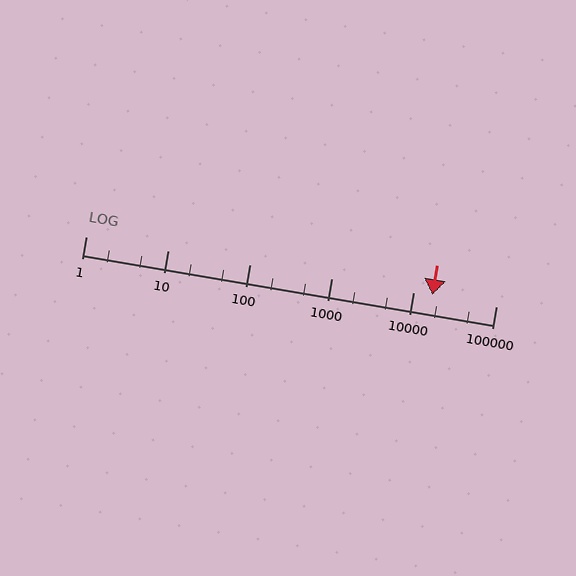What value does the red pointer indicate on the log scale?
The pointer indicates approximately 17000.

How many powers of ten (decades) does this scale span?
The scale spans 5 decades, from 1 to 100000.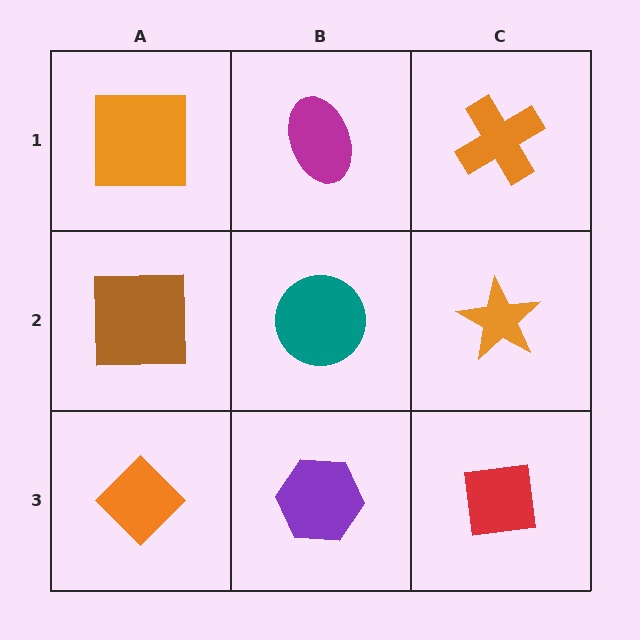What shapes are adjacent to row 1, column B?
A teal circle (row 2, column B), an orange square (row 1, column A), an orange cross (row 1, column C).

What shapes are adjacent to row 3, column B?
A teal circle (row 2, column B), an orange diamond (row 3, column A), a red square (row 3, column C).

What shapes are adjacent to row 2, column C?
An orange cross (row 1, column C), a red square (row 3, column C), a teal circle (row 2, column B).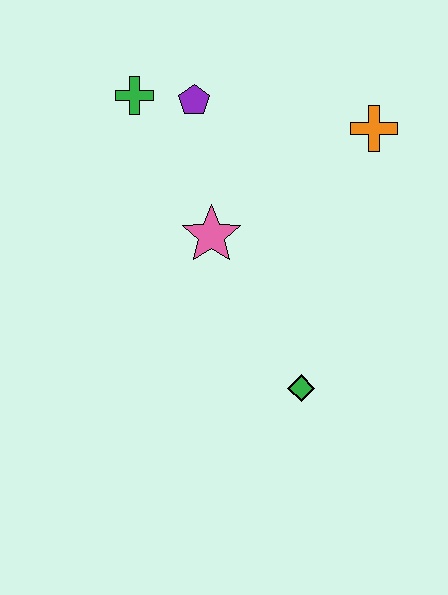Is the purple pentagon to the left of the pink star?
Yes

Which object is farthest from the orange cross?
The green diamond is farthest from the orange cross.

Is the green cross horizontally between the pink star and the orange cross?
No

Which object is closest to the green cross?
The purple pentagon is closest to the green cross.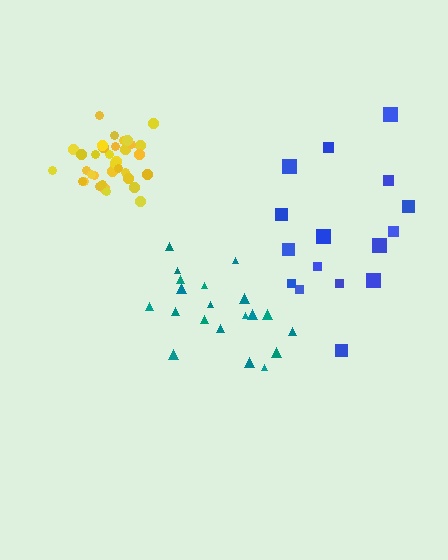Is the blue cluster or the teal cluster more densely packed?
Teal.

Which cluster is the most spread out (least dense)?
Blue.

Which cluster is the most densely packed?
Yellow.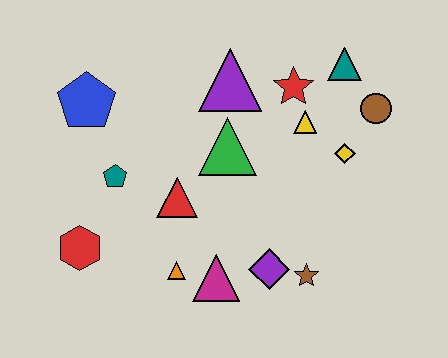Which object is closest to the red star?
The yellow triangle is closest to the red star.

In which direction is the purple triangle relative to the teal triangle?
The purple triangle is to the left of the teal triangle.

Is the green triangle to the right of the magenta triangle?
Yes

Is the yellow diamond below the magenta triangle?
No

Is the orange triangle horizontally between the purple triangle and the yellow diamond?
No